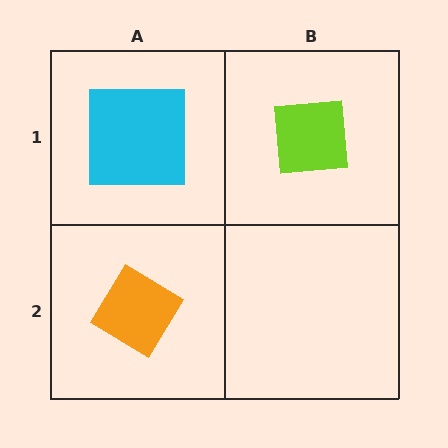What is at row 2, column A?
An orange diamond.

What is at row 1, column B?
A lime square.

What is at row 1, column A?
A cyan square.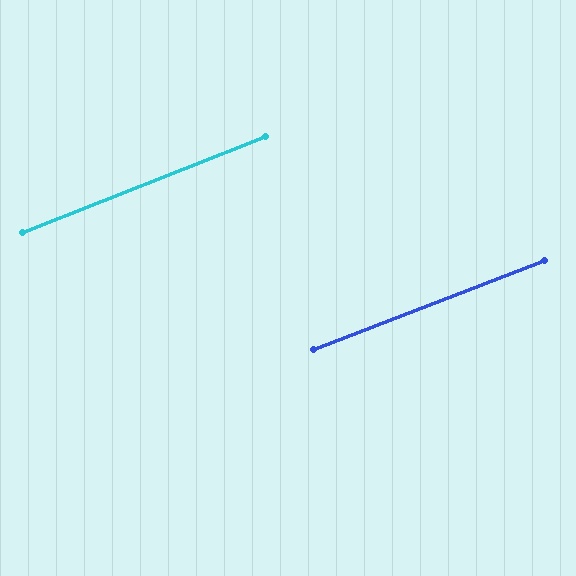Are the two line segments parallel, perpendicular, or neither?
Parallel — their directions differ by only 0.5°.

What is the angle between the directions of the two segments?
Approximately 0 degrees.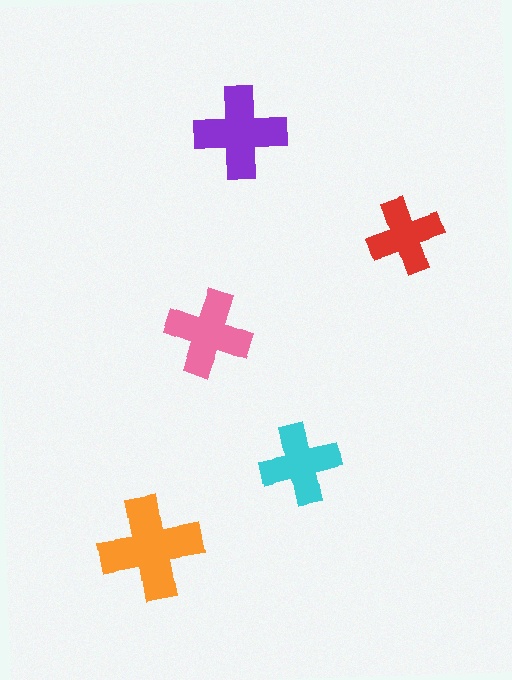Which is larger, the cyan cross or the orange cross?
The orange one.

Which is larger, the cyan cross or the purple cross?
The purple one.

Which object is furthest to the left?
The orange cross is leftmost.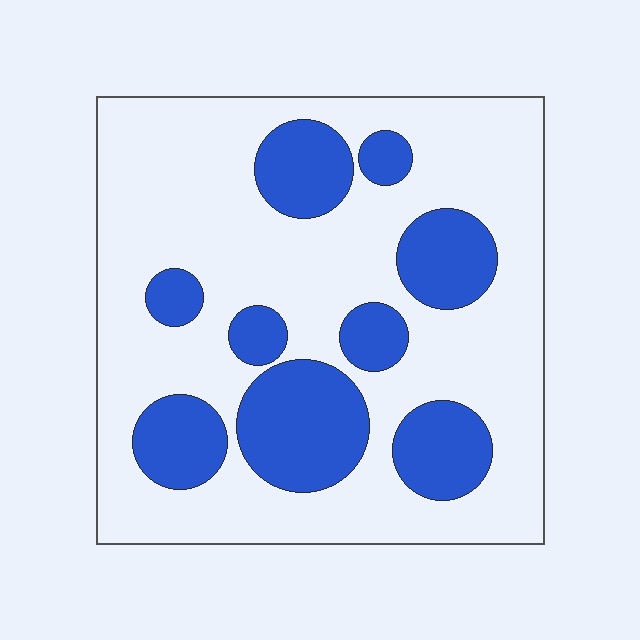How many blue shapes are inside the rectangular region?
9.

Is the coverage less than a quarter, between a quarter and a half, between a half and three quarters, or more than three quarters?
Between a quarter and a half.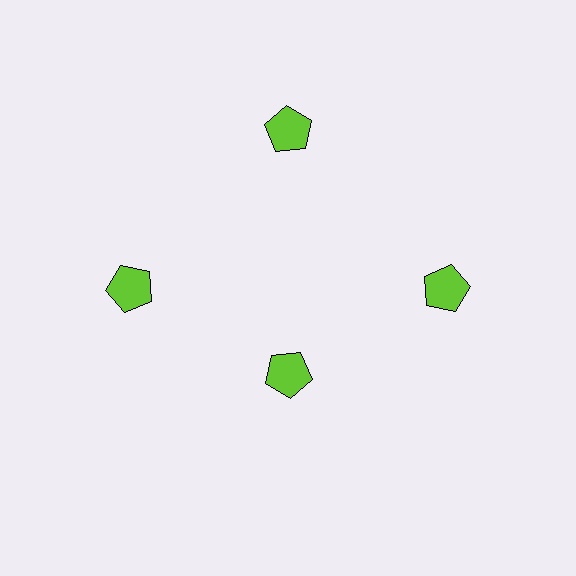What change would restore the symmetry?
The symmetry would be restored by moving it outward, back onto the ring so that all 4 pentagons sit at equal angles and equal distance from the center.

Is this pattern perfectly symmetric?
No. The 4 lime pentagons are arranged in a ring, but one element near the 6 o'clock position is pulled inward toward the center, breaking the 4-fold rotational symmetry.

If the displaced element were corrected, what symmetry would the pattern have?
It would have 4-fold rotational symmetry — the pattern would map onto itself every 90 degrees.